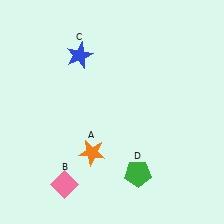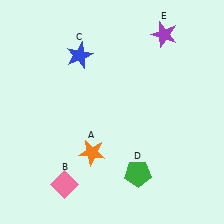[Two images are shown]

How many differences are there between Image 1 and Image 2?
There is 1 difference between the two images.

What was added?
A purple star (E) was added in Image 2.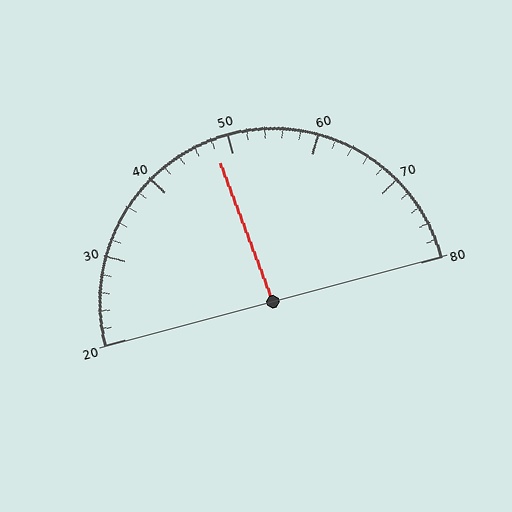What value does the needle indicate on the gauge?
The needle indicates approximately 48.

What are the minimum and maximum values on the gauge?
The gauge ranges from 20 to 80.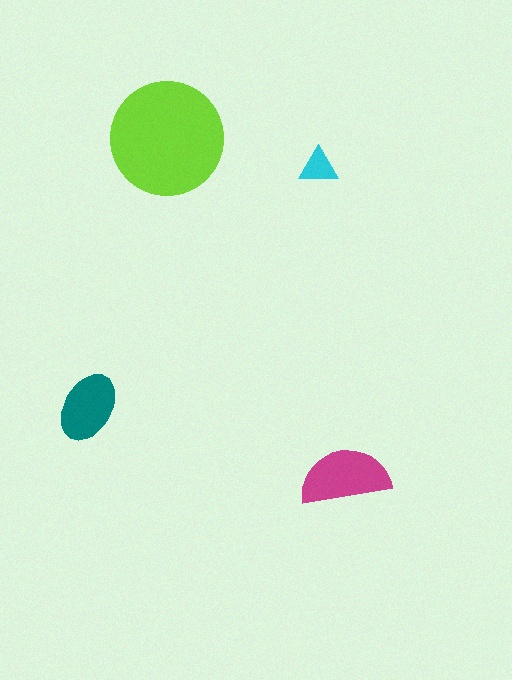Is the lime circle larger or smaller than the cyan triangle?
Larger.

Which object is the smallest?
The cyan triangle.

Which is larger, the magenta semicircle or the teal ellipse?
The magenta semicircle.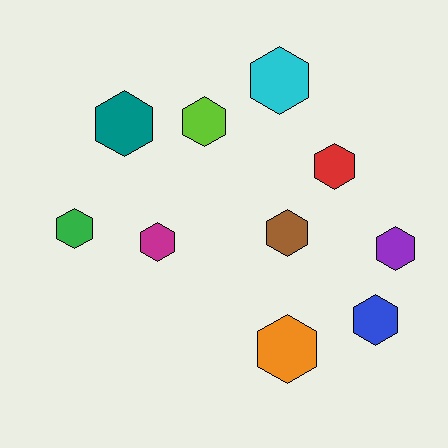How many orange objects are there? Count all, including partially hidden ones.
There is 1 orange object.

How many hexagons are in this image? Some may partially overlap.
There are 10 hexagons.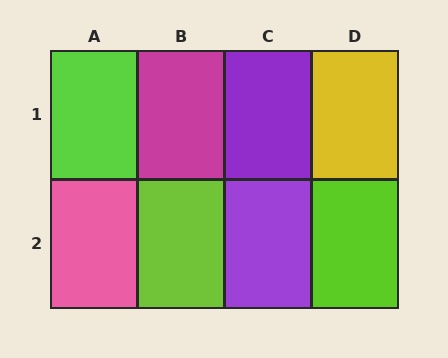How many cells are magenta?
1 cell is magenta.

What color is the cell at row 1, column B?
Magenta.